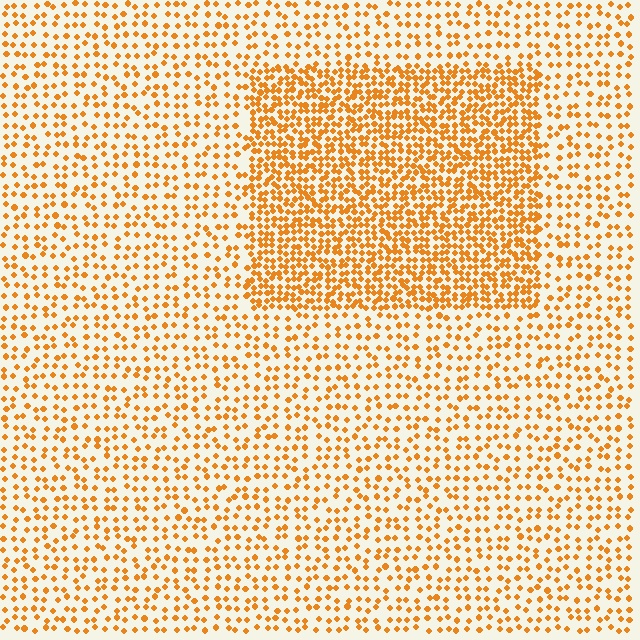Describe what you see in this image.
The image contains small orange elements arranged at two different densities. A rectangle-shaped region is visible where the elements are more densely packed than the surrounding area.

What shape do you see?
I see a rectangle.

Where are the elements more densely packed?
The elements are more densely packed inside the rectangle boundary.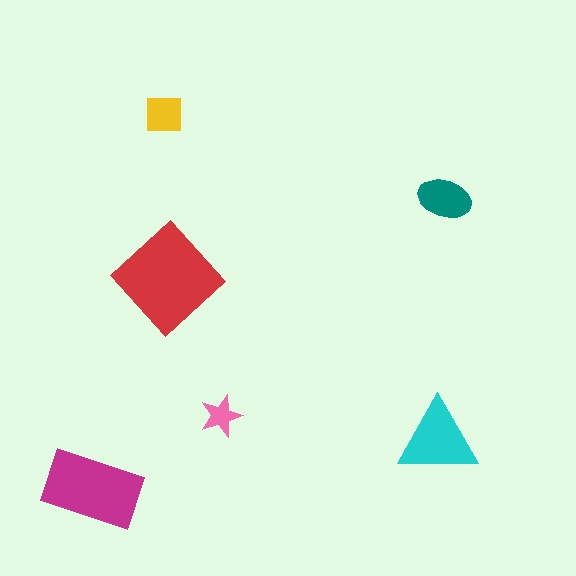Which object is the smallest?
The pink star.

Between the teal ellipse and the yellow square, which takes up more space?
The teal ellipse.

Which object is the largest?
The red diamond.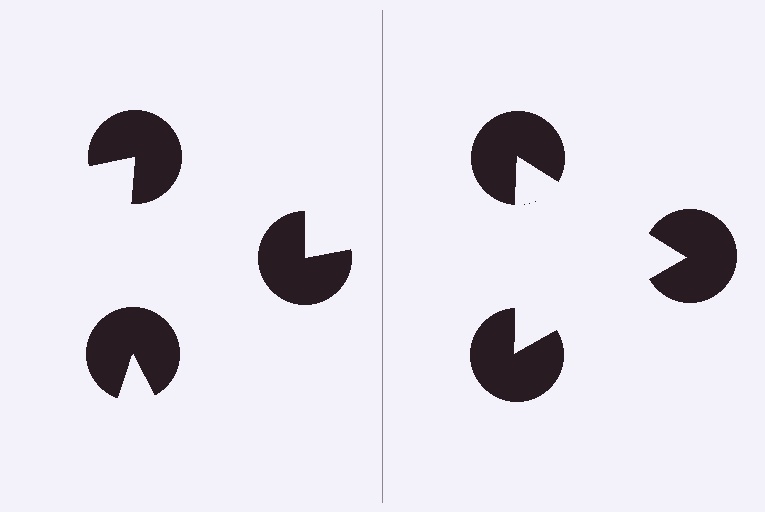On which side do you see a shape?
An illusory triangle appears on the right side. On the left side the wedge cuts are rotated, so no coherent shape forms.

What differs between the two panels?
The pac-man discs are positioned identically on both sides; only the wedge orientations differ. On the right they align to a triangle; on the left they are misaligned.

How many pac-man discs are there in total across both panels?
6 — 3 on each side.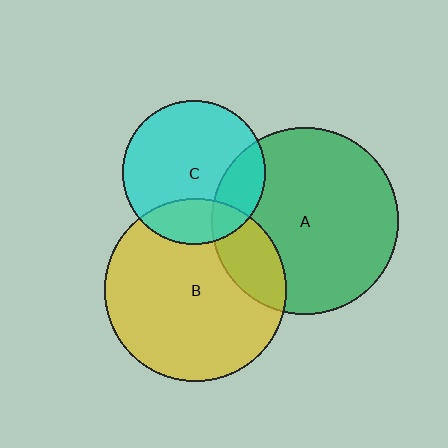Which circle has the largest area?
Circle A (green).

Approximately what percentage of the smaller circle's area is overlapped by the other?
Approximately 20%.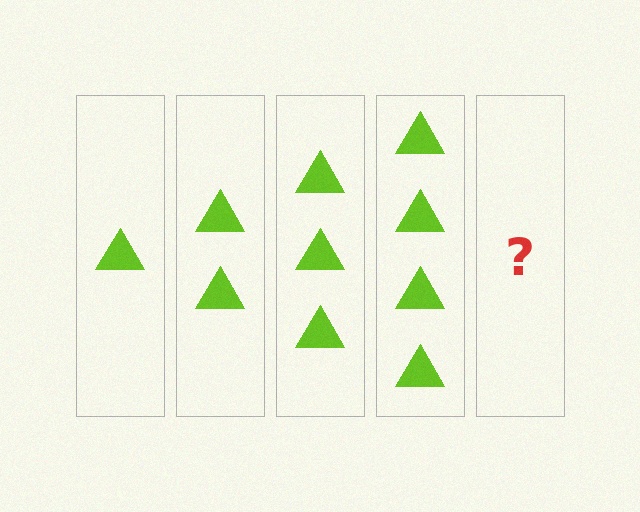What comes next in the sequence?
The next element should be 5 triangles.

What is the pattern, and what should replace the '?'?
The pattern is that each step adds one more triangle. The '?' should be 5 triangles.